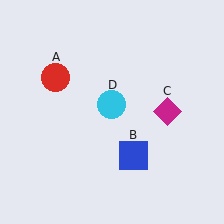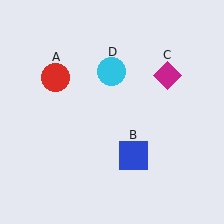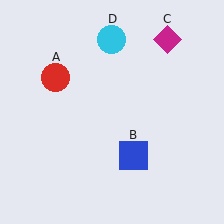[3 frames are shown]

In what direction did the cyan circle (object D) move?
The cyan circle (object D) moved up.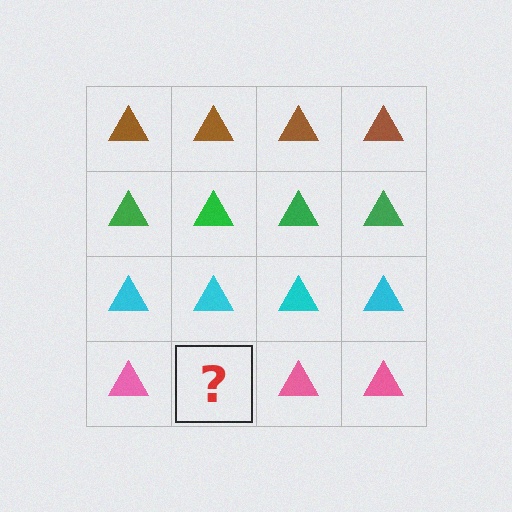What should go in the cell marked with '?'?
The missing cell should contain a pink triangle.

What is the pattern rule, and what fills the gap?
The rule is that each row has a consistent color. The gap should be filled with a pink triangle.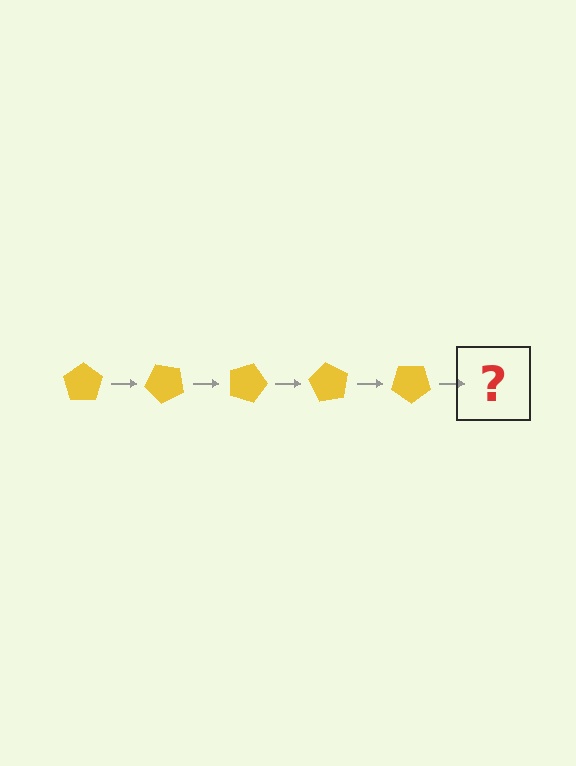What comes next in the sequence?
The next element should be a yellow pentagon rotated 225 degrees.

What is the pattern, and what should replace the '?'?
The pattern is that the pentagon rotates 45 degrees each step. The '?' should be a yellow pentagon rotated 225 degrees.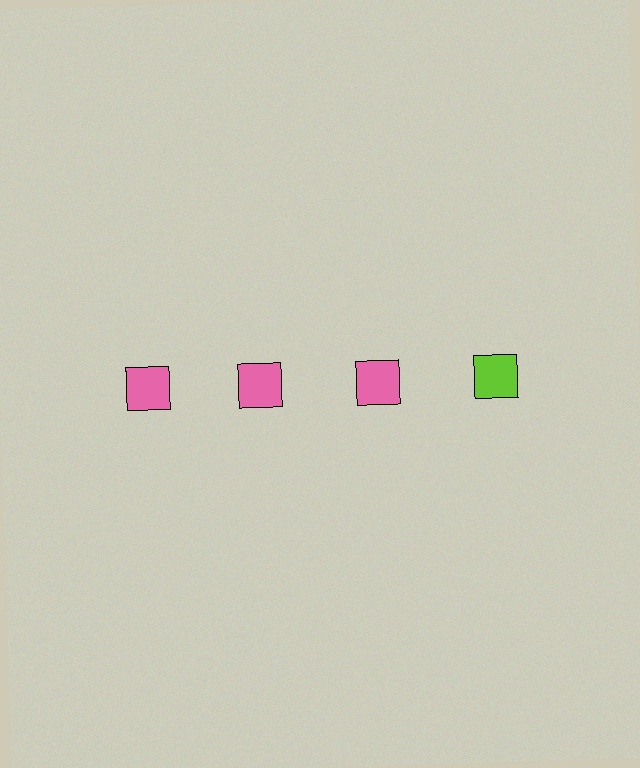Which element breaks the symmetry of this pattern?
The lime square in the top row, second from right column breaks the symmetry. All other shapes are pink squares.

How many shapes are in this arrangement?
There are 4 shapes arranged in a grid pattern.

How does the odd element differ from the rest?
It has a different color: lime instead of pink.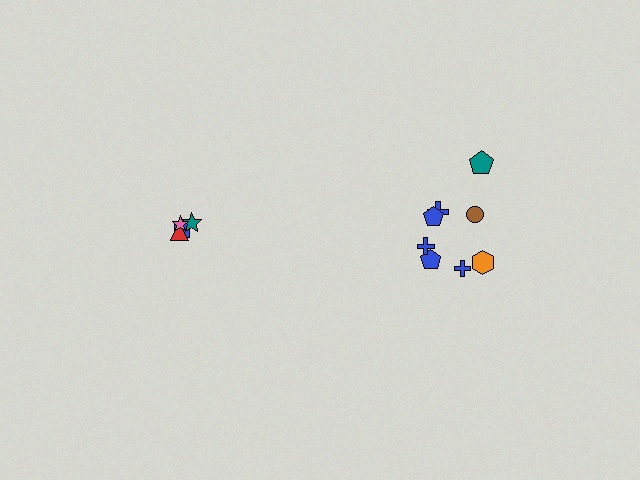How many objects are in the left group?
There are 4 objects.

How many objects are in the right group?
There are 8 objects.